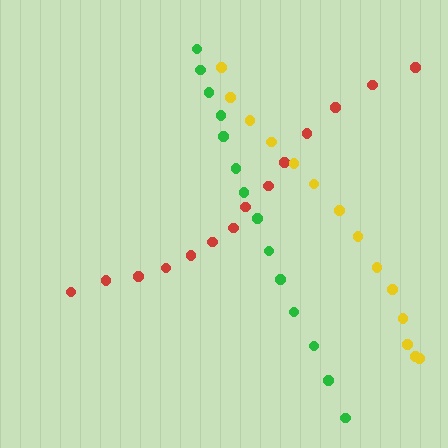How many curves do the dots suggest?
There are 3 distinct paths.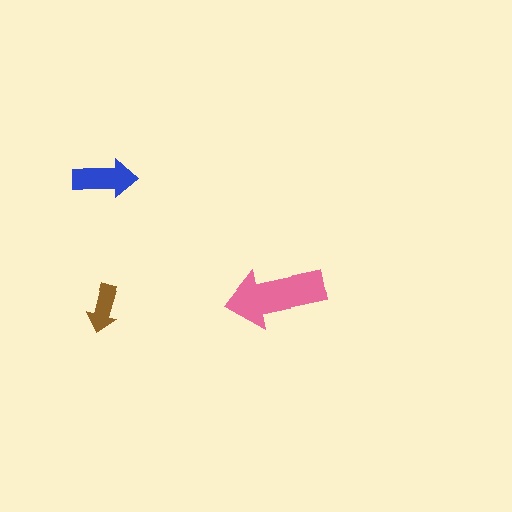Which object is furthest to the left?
The brown arrow is leftmost.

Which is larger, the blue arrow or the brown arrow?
The blue one.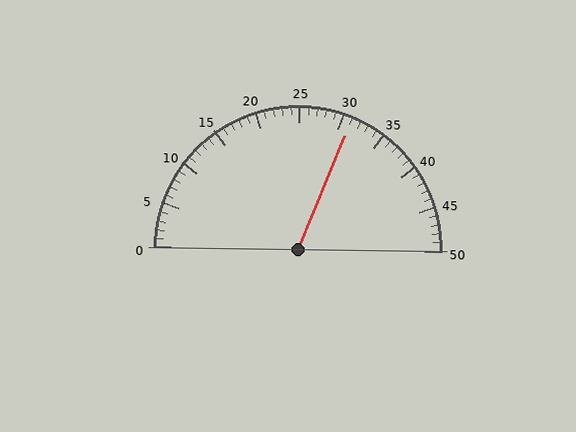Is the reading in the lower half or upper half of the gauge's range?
The reading is in the upper half of the range (0 to 50).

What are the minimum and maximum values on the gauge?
The gauge ranges from 0 to 50.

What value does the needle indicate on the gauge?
The needle indicates approximately 31.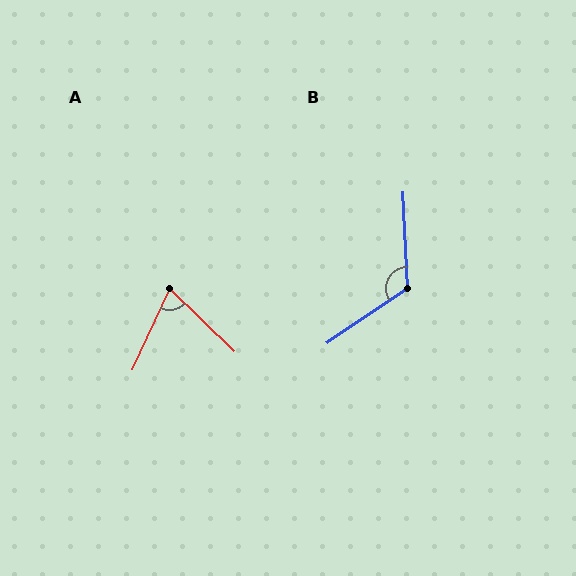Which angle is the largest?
B, at approximately 121 degrees.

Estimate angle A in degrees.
Approximately 71 degrees.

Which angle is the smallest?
A, at approximately 71 degrees.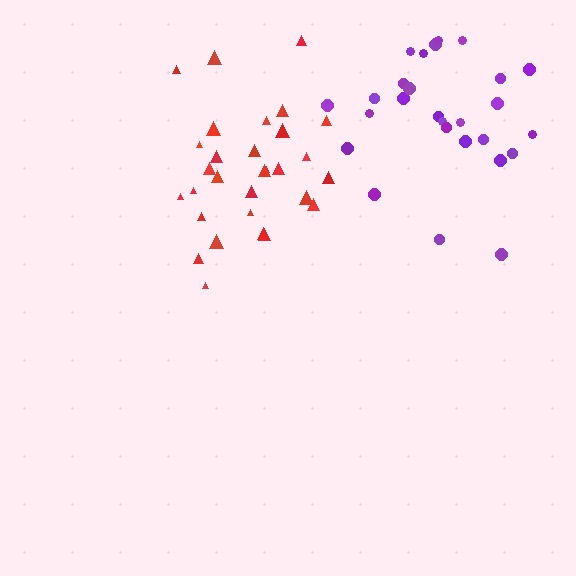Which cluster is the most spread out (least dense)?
Purple.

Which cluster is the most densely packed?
Red.